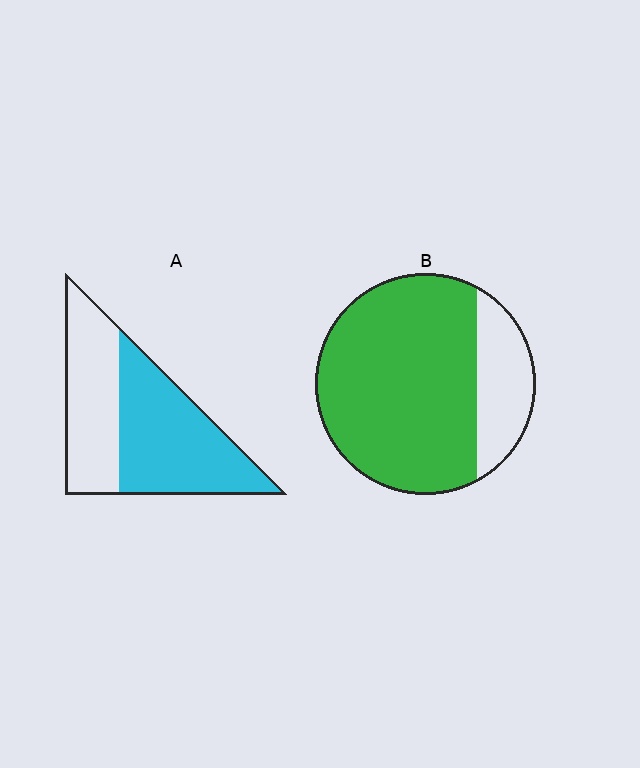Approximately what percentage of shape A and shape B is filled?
A is approximately 55% and B is approximately 80%.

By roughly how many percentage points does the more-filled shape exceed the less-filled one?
By roughly 20 percentage points (B over A).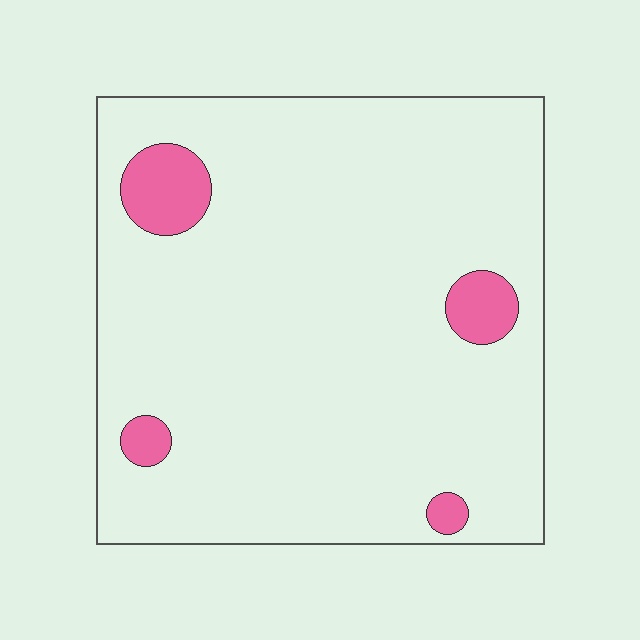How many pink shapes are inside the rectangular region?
4.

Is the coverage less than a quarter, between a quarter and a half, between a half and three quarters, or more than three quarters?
Less than a quarter.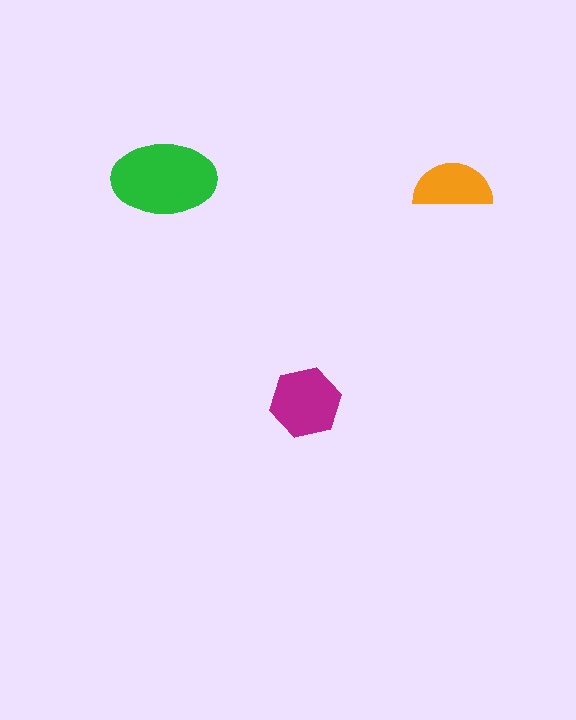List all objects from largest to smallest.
The green ellipse, the magenta hexagon, the orange semicircle.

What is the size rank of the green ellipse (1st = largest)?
1st.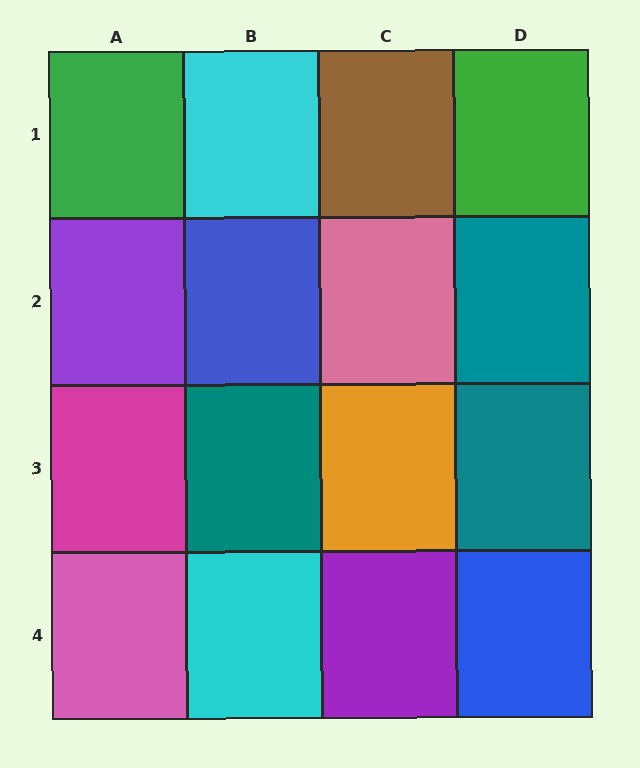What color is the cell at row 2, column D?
Teal.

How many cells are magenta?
1 cell is magenta.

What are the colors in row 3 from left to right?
Magenta, teal, orange, teal.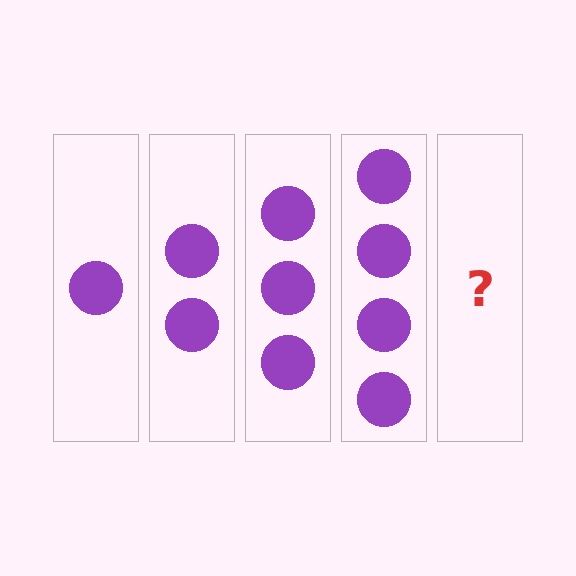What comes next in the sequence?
The next element should be 5 circles.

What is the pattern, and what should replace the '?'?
The pattern is that each step adds one more circle. The '?' should be 5 circles.